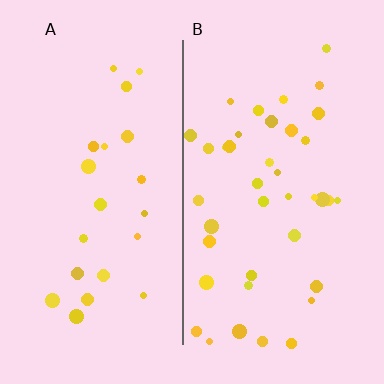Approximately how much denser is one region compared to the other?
Approximately 1.8× — region B over region A.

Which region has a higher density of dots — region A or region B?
B (the right).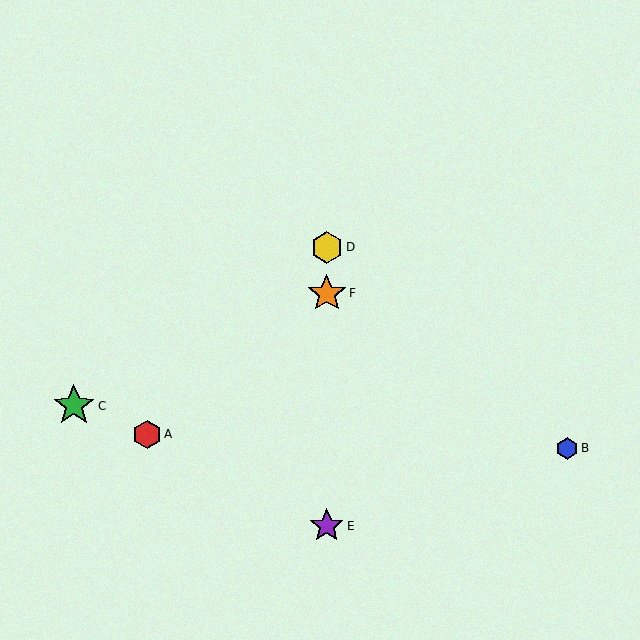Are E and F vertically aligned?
Yes, both are at x≈327.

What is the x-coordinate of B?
Object B is at x≈567.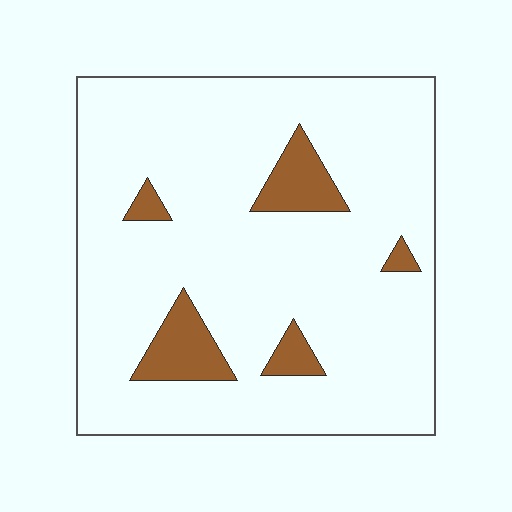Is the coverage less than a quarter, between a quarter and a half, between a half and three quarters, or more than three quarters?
Less than a quarter.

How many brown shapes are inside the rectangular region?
5.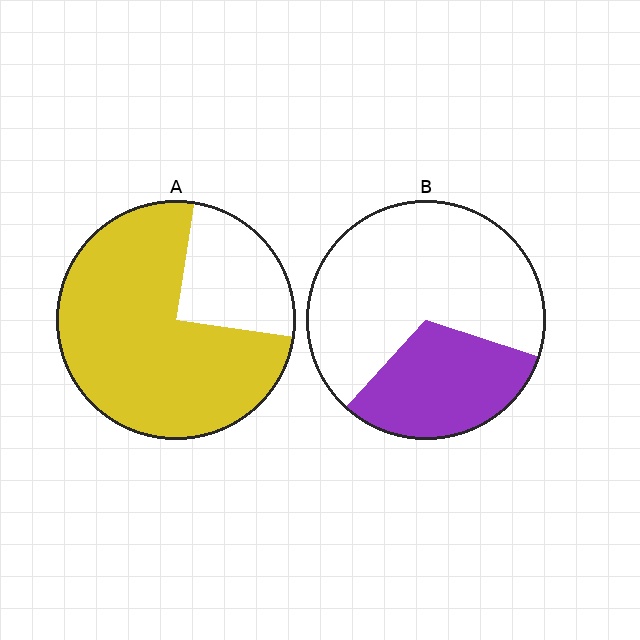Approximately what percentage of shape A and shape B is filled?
A is approximately 75% and B is approximately 30%.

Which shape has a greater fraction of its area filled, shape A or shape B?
Shape A.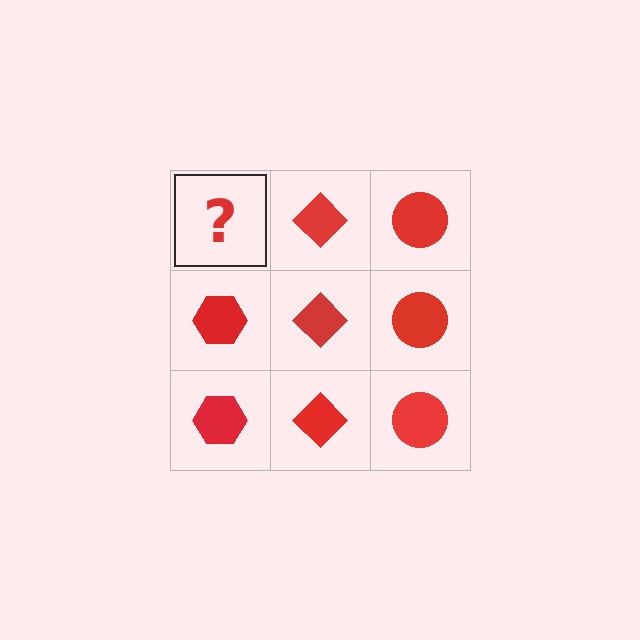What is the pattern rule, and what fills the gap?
The rule is that each column has a consistent shape. The gap should be filled with a red hexagon.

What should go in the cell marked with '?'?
The missing cell should contain a red hexagon.